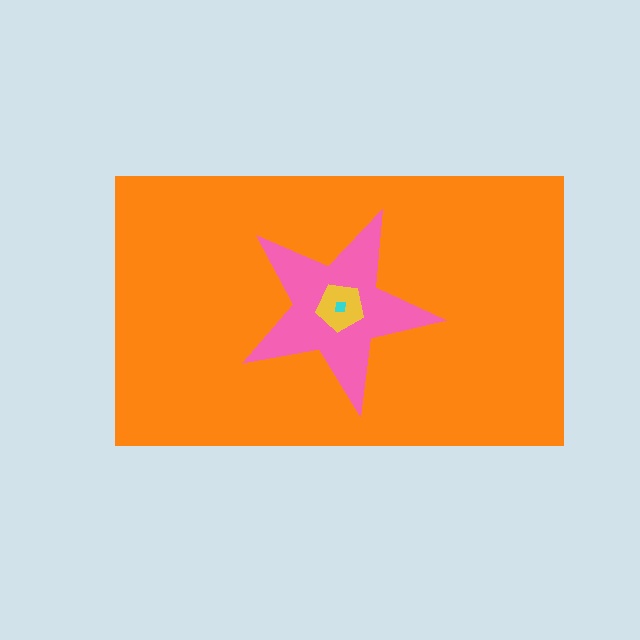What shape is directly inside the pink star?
The yellow pentagon.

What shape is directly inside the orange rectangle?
The pink star.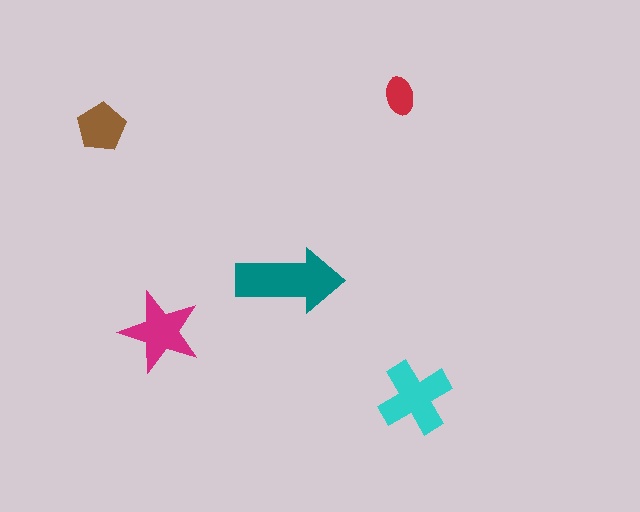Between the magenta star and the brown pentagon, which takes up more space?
The magenta star.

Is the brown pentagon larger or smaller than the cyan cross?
Smaller.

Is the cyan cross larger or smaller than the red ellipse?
Larger.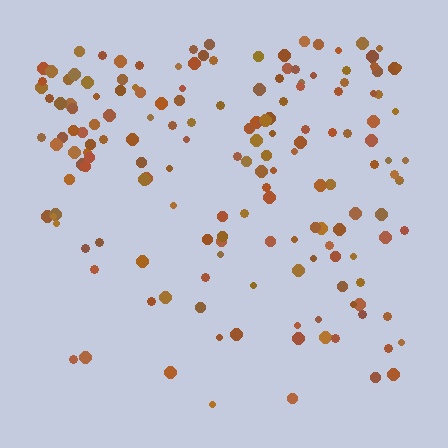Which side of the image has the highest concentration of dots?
The top.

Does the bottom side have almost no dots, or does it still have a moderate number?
Still a moderate number, just noticeably fewer than the top.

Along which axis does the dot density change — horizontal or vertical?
Vertical.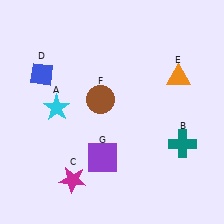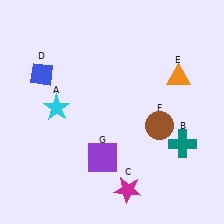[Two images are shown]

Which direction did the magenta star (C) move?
The magenta star (C) moved right.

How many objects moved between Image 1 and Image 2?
2 objects moved between the two images.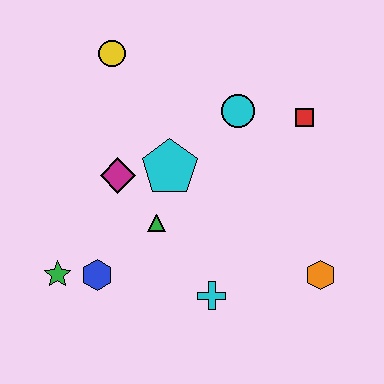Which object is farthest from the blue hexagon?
The red square is farthest from the blue hexagon.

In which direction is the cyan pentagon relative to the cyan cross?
The cyan pentagon is above the cyan cross.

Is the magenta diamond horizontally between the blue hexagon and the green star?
No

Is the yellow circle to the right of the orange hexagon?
No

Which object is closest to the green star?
The blue hexagon is closest to the green star.